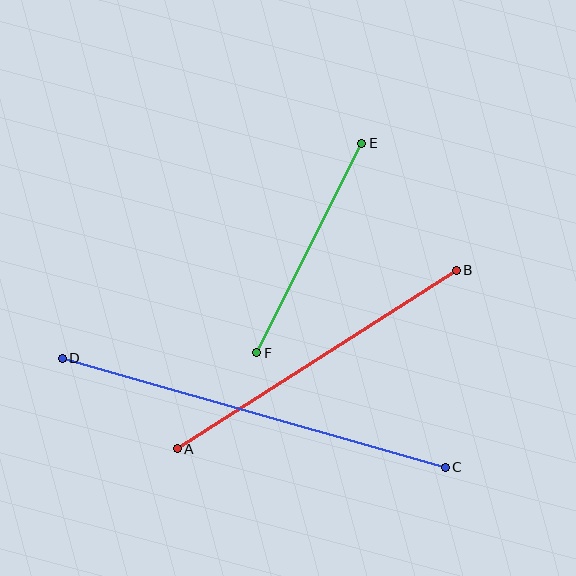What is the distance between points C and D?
The distance is approximately 398 pixels.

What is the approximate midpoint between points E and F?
The midpoint is at approximately (309, 248) pixels.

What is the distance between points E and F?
The distance is approximately 234 pixels.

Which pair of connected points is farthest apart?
Points C and D are farthest apart.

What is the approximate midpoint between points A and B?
The midpoint is at approximately (317, 359) pixels.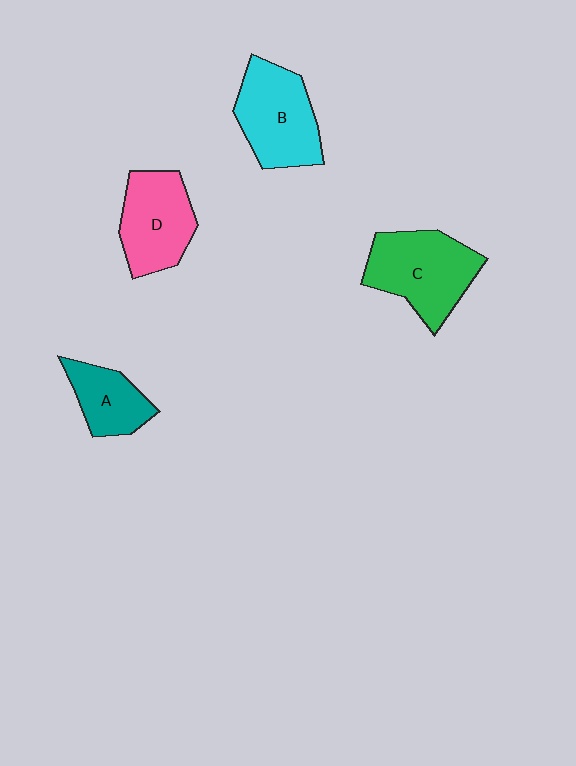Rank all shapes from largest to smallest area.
From largest to smallest: C (green), B (cyan), D (pink), A (teal).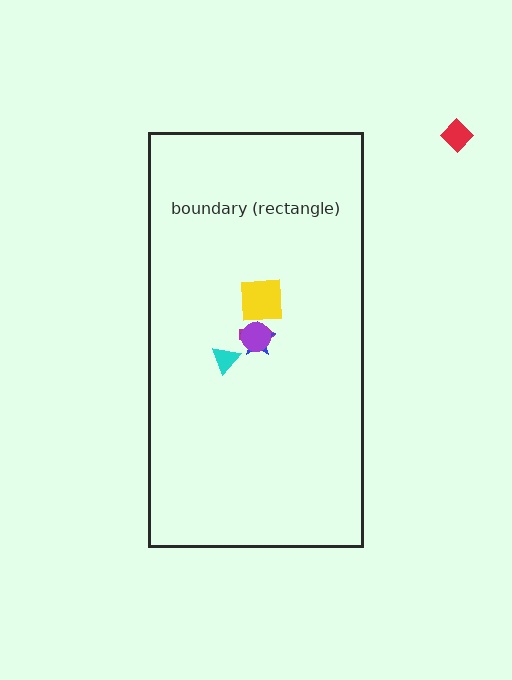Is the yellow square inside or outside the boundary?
Inside.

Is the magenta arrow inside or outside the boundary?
Inside.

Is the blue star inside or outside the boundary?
Inside.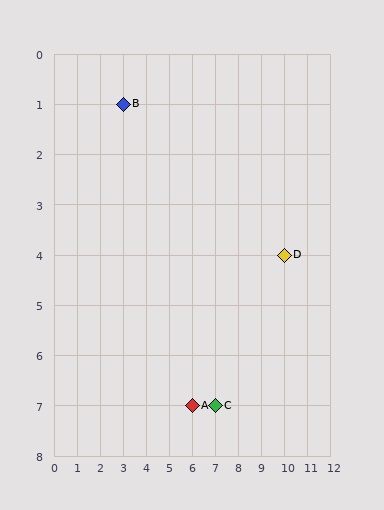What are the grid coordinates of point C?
Point C is at grid coordinates (7, 7).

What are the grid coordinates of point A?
Point A is at grid coordinates (6, 7).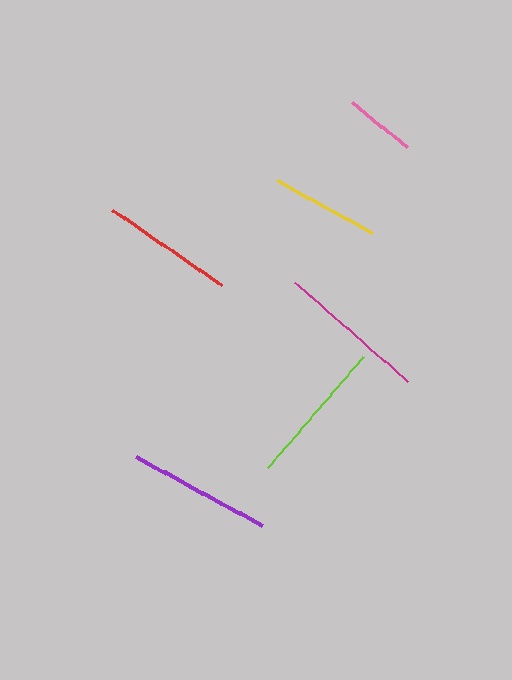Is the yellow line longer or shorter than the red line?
The red line is longer than the yellow line.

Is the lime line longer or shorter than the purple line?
The lime line is longer than the purple line.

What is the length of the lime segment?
The lime segment is approximately 146 pixels long.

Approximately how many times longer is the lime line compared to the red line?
The lime line is approximately 1.1 times the length of the red line.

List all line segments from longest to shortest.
From longest to shortest: magenta, lime, purple, red, yellow, pink.